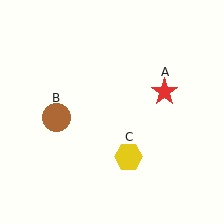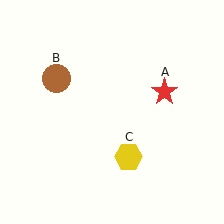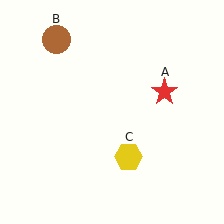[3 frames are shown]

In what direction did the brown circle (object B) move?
The brown circle (object B) moved up.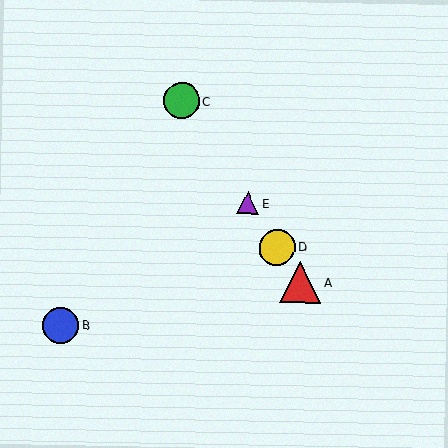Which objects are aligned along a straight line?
Objects A, C, D, E are aligned along a straight line.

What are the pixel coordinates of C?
Object C is at (181, 101).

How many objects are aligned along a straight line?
4 objects (A, C, D, E) are aligned along a straight line.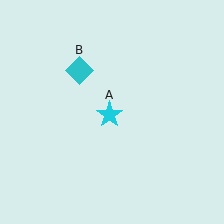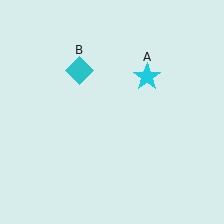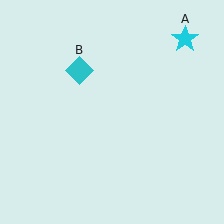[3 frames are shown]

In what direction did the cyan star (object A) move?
The cyan star (object A) moved up and to the right.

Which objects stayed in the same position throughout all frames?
Cyan diamond (object B) remained stationary.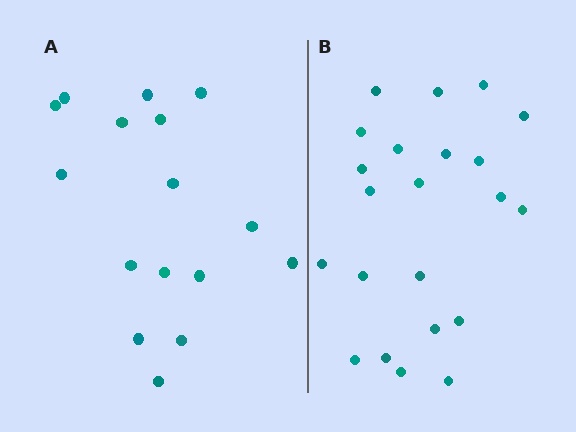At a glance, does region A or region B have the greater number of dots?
Region B (the right region) has more dots.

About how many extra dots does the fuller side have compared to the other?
Region B has about 6 more dots than region A.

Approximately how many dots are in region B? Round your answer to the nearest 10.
About 20 dots. (The exact count is 22, which rounds to 20.)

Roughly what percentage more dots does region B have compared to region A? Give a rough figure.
About 40% more.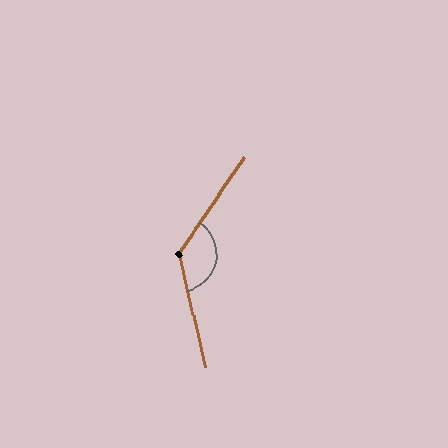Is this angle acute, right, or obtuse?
It is obtuse.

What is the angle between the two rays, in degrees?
Approximately 133 degrees.